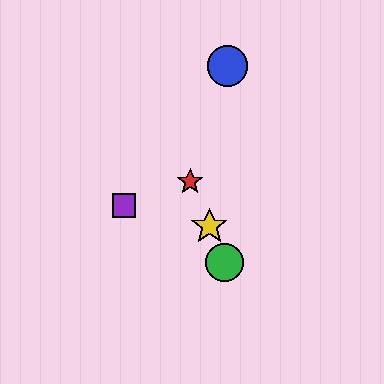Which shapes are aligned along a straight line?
The red star, the green circle, the yellow star are aligned along a straight line.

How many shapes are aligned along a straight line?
3 shapes (the red star, the green circle, the yellow star) are aligned along a straight line.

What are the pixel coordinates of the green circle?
The green circle is at (225, 263).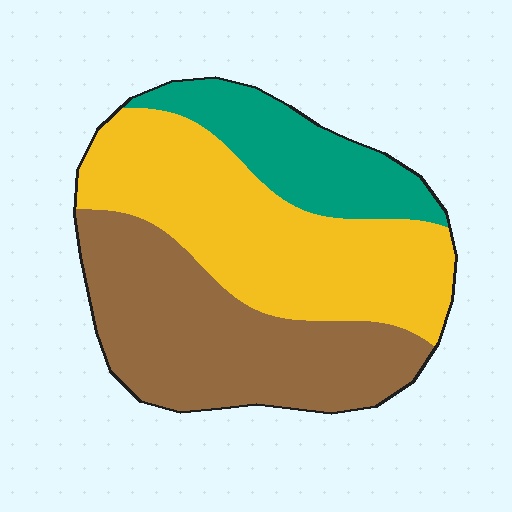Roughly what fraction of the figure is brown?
Brown covers around 40% of the figure.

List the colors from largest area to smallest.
From largest to smallest: yellow, brown, teal.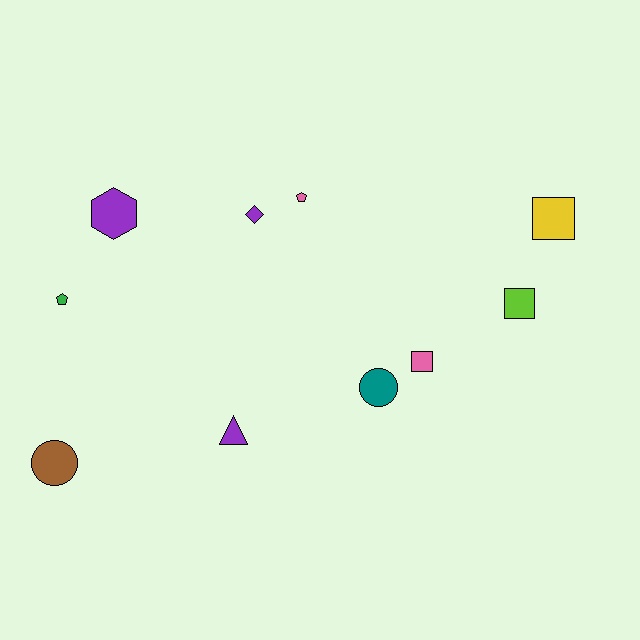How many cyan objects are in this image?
There are no cyan objects.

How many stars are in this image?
There are no stars.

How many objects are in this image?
There are 10 objects.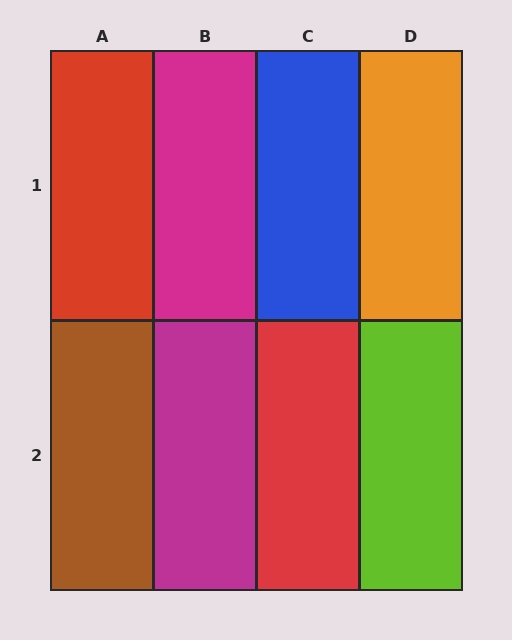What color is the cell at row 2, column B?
Magenta.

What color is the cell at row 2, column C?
Red.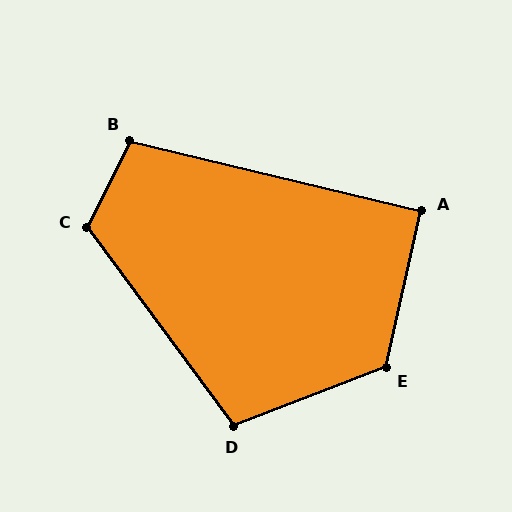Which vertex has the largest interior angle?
E, at approximately 124 degrees.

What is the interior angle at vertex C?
Approximately 117 degrees (obtuse).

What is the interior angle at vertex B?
Approximately 102 degrees (obtuse).